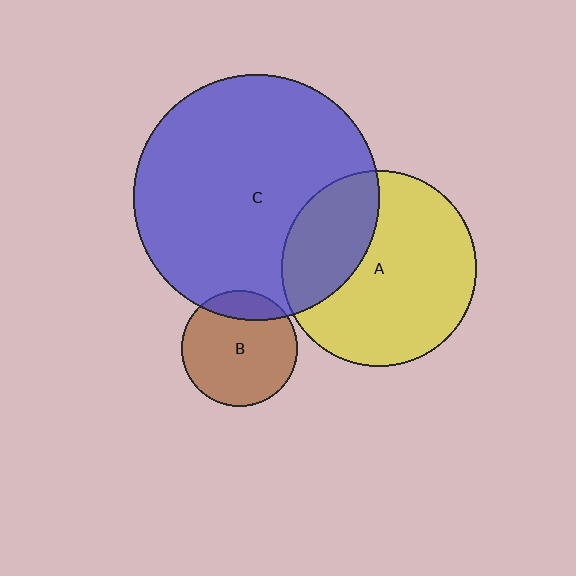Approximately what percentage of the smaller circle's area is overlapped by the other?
Approximately 30%.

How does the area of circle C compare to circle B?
Approximately 4.5 times.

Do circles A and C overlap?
Yes.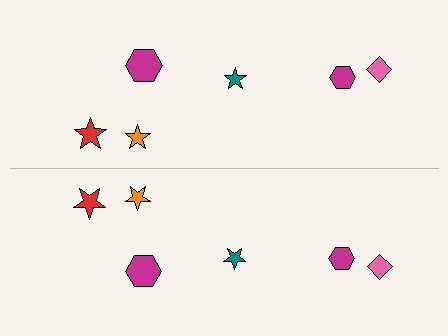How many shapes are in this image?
There are 12 shapes in this image.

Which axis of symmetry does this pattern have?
The pattern has a horizontal axis of symmetry running through the center of the image.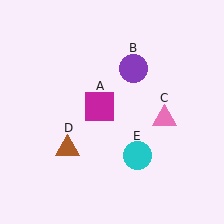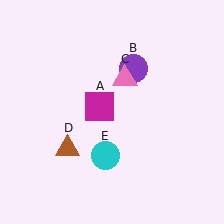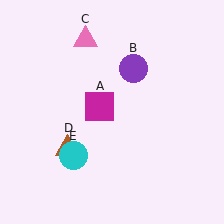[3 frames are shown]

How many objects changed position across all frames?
2 objects changed position: pink triangle (object C), cyan circle (object E).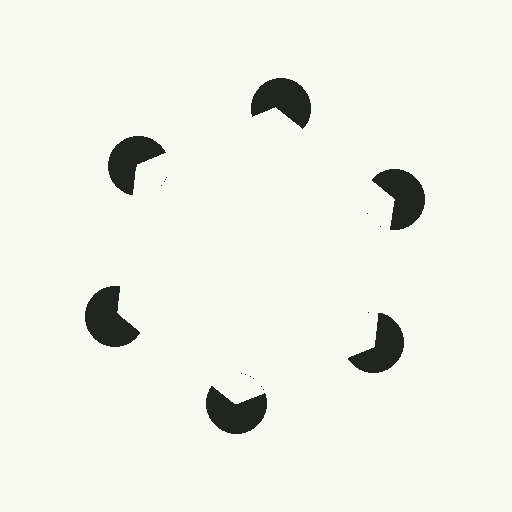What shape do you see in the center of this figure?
An illusory hexagon — its edges are inferred from the aligned wedge cuts in the pac-man discs, not physically drawn.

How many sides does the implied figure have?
6 sides.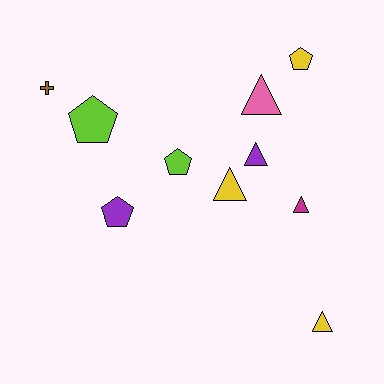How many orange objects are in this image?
There are no orange objects.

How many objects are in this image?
There are 10 objects.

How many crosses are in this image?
There is 1 cross.